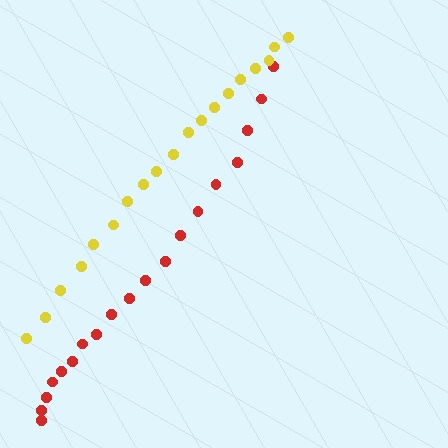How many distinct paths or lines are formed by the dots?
There are 2 distinct paths.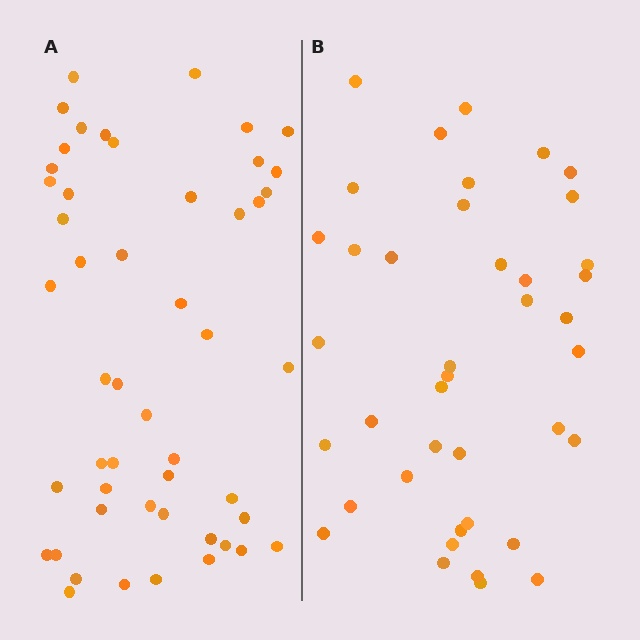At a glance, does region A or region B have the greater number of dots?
Region A (the left region) has more dots.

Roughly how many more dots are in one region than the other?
Region A has roughly 10 or so more dots than region B.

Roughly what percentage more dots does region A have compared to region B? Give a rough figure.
About 25% more.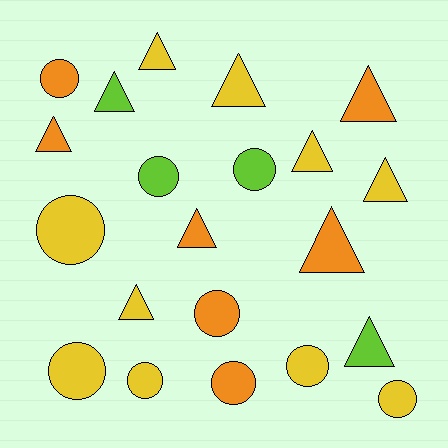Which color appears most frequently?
Yellow, with 10 objects.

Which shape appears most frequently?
Triangle, with 11 objects.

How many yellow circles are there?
There are 5 yellow circles.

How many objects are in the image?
There are 21 objects.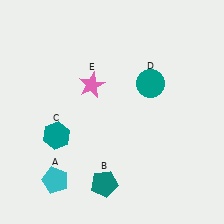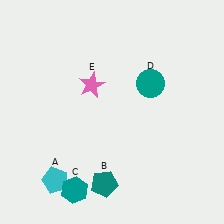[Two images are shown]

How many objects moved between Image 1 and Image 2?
1 object moved between the two images.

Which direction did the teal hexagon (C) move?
The teal hexagon (C) moved down.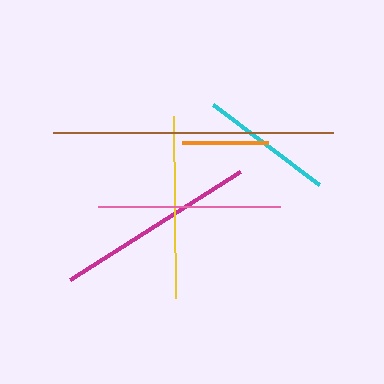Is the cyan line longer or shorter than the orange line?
The cyan line is longer than the orange line.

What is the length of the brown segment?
The brown segment is approximately 280 pixels long.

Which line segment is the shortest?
The orange line is the shortest at approximately 86 pixels.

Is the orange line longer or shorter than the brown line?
The brown line is longer than the orange line.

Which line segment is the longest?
The brown line is the longest at approximately 280 pixels.